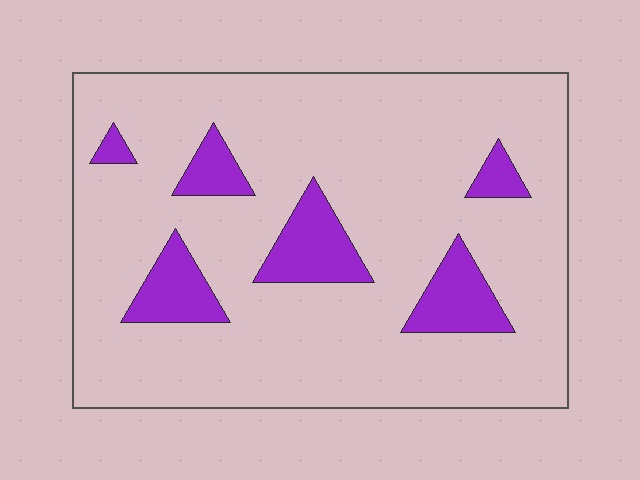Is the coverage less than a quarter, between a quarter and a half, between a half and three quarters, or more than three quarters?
Less than a quarter.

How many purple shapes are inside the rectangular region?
6.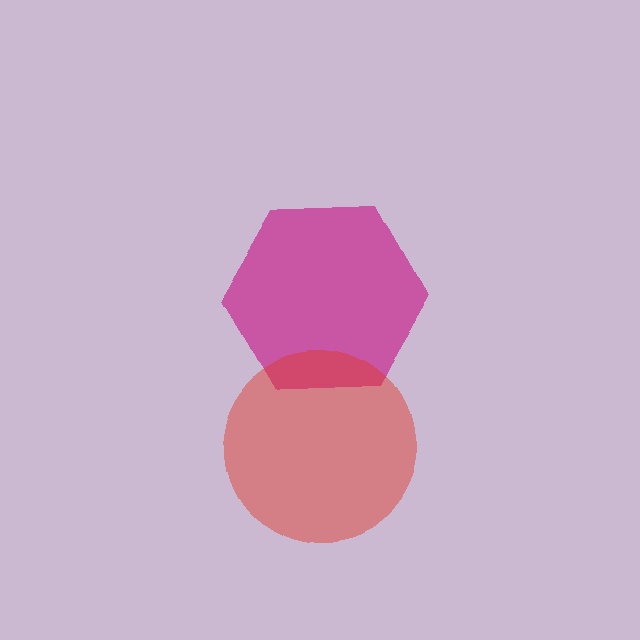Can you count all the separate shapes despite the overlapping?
Yes, there are 2 separate shapes.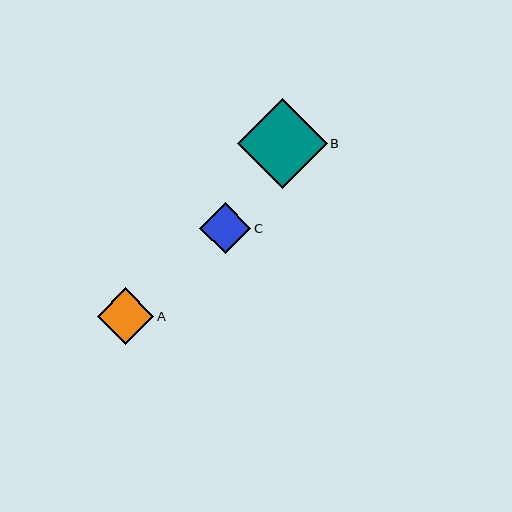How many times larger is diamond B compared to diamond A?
Diamond B is approximately 1.6 times the size of diamond A.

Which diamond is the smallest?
Diamond C is the smallest with a size of approximately 51 pixels.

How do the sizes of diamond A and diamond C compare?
Diamond A and diamond C are approximately the same size.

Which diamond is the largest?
Diamond B is the largest with a size of approximately 90 pixels.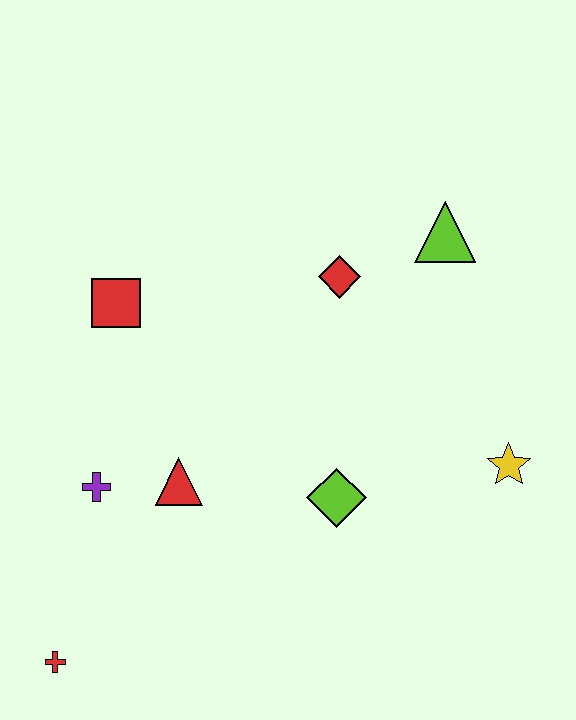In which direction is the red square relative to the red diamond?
The red square is to the left of the red diamond.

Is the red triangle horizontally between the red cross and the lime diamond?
Yes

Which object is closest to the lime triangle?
The red diamond is closest to the lime triangle.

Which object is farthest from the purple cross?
The lime triangle is farthest from the purple cross.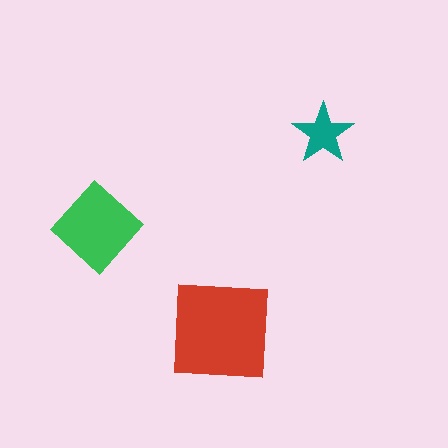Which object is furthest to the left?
The green diamond is leftmost.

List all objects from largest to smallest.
The red square, the green diamond, the teal star.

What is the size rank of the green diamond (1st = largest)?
2nd.